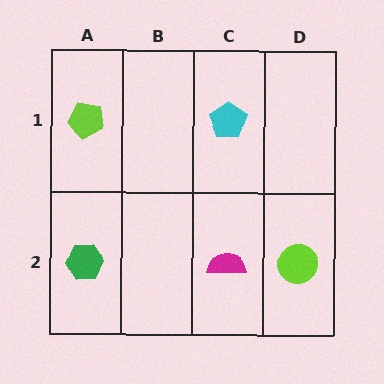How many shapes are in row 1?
2 shapes.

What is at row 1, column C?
A cyan pentagon.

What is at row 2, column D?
A lime circle.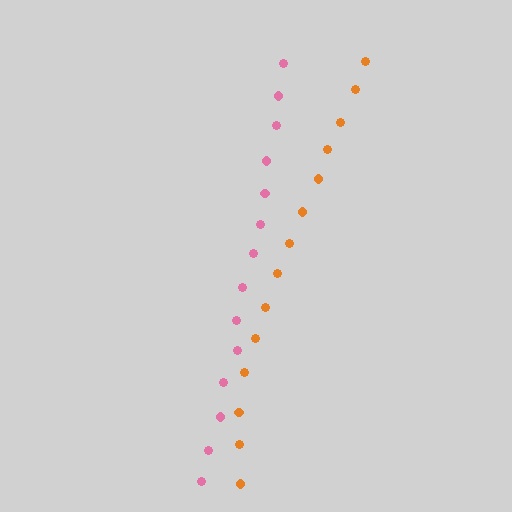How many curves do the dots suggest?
There are 2 distinct paths.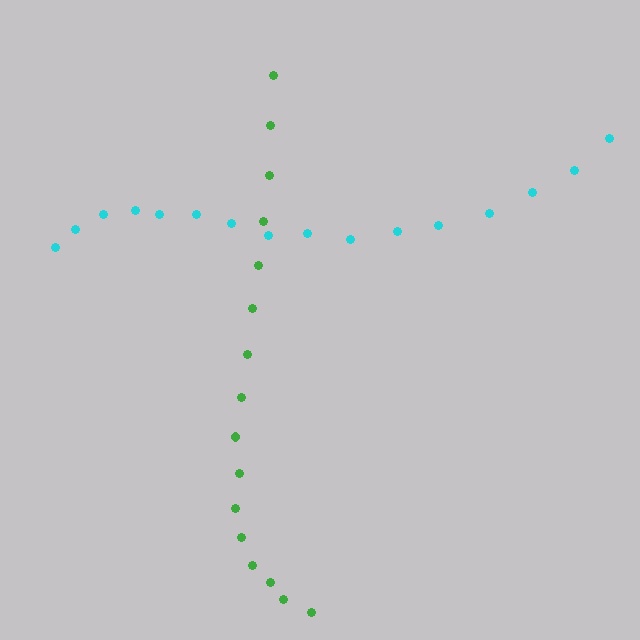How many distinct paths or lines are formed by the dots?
There are 2 distinct paths.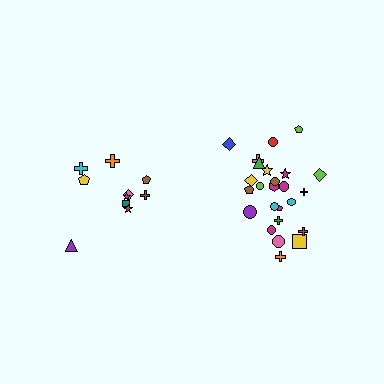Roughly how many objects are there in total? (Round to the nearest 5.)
Roughly 35 objects in total.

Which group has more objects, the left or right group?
The right group.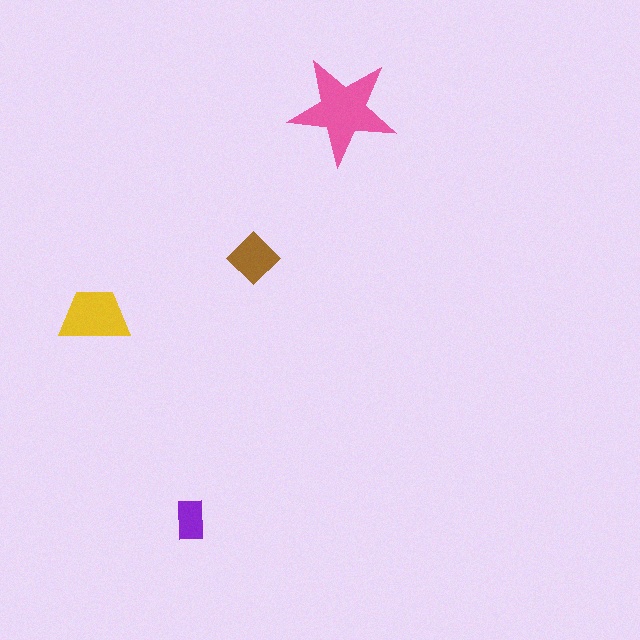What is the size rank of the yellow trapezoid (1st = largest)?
2nd.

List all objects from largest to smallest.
The pink star, the yellow trapezoid, the brown diamond, the purple rectangle.